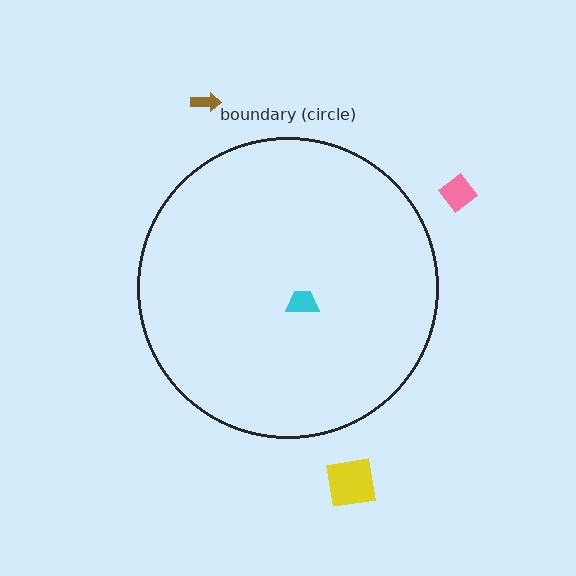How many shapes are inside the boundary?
1 inside, 3 outside.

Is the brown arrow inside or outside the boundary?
Outside.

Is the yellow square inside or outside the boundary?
Outside.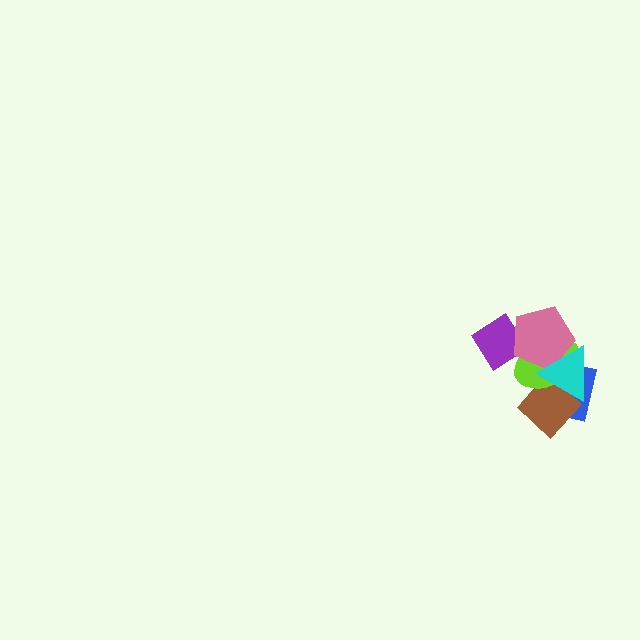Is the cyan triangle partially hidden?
No, no other shape covers it.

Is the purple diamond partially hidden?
Yes, it is partially covered by another shape.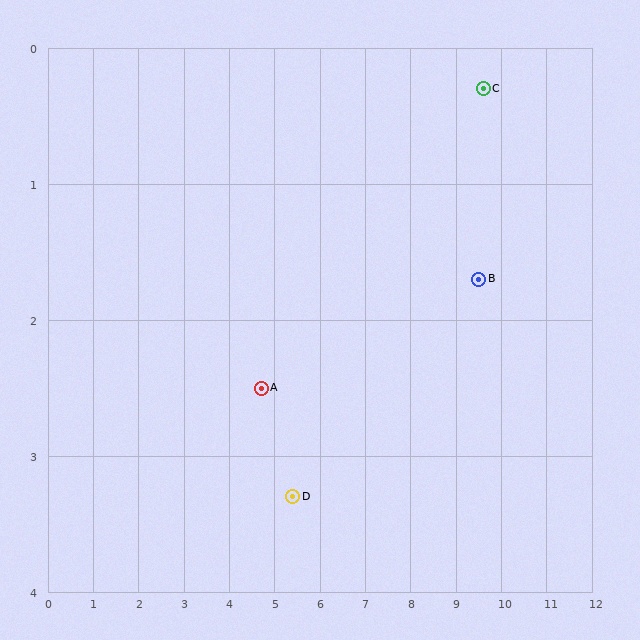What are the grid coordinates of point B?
Point B is at approximately (9.5, 1.7).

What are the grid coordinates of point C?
Point C is at approximately (9.6, 0.3).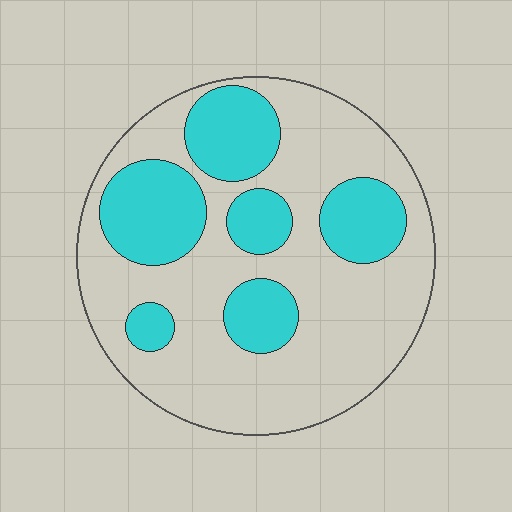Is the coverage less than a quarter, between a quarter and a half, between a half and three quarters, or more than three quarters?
Between a quarter and a half.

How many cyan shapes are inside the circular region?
6.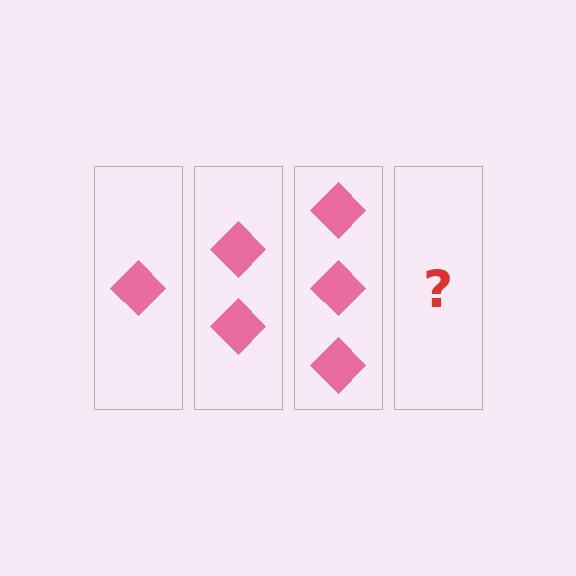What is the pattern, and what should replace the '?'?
The pattern is that each step adds one more diamond. The '?' should be 4 diamonds.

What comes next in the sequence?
The next element should be 4 diamonds.